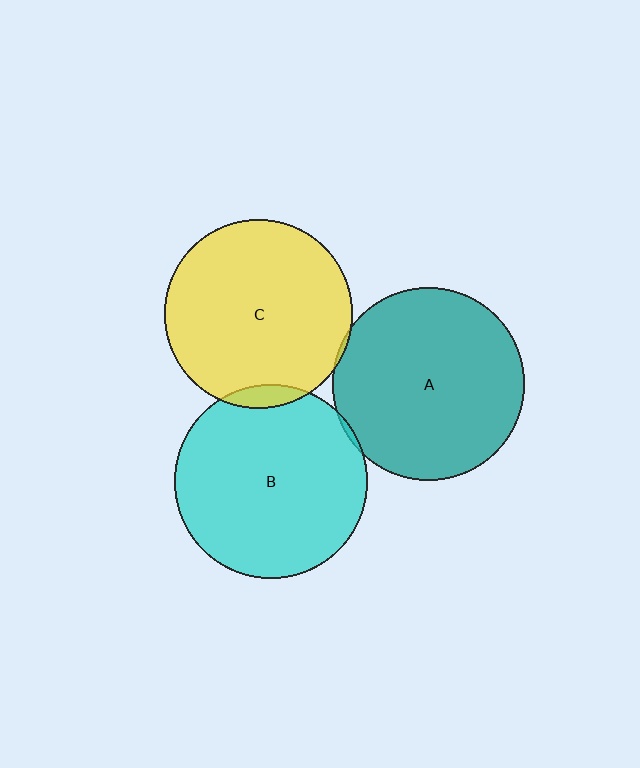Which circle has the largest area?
Circle B (cyan).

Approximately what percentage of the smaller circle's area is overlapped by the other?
Approximately 5%.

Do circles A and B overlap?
Yes.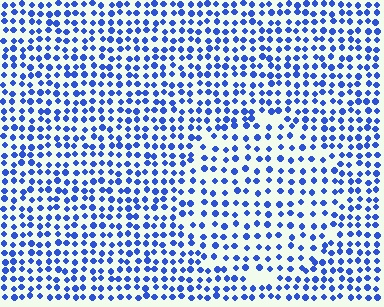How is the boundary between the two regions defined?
The boundary is defined by a change in element density (approximately 1.5x ratio). All elements are the same color, size, and shape.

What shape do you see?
I see a circle.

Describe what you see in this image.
The image contains small blue elements arranged at two different densities. A circle-shaped region is visible where the elements are less densely packed than the surrounding area.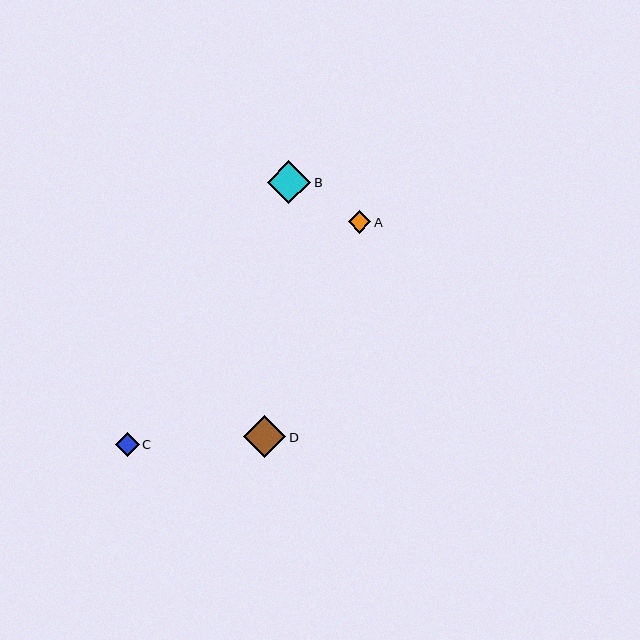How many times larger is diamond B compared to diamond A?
Diamond B is approximately 1.9 times the size of diamond A.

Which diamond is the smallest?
Diamond A is the smallest with a size of approximately 22 pixels.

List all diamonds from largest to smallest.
From largest to smallest: B, D, C, A.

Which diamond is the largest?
Diamond B is the largest with a size of approximately 43 pixels.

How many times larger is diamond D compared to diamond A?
Diamond D is approximately 1.9 times the size of diamond A.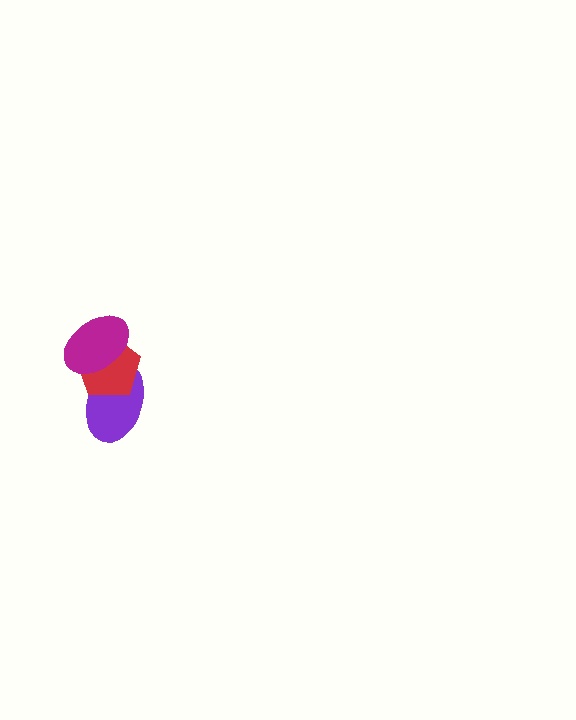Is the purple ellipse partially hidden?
Yes, it is partially covered by another shape.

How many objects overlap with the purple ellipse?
2 objects overlap with the purple ellipse.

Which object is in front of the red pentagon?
The magenta ellipse is in front of the red pentagon.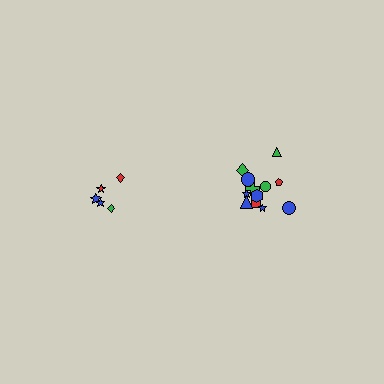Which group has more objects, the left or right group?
The right group.